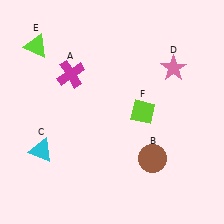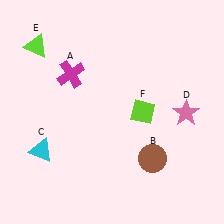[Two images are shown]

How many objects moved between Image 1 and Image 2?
1 object moved between the two images.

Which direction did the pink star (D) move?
The pink star (D) moved down.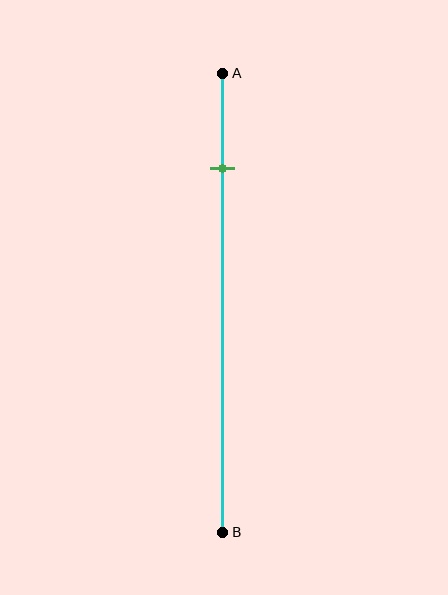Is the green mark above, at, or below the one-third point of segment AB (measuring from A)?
The green mark is above the one-third point of segment AB.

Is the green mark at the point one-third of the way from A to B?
No, the mark is at about 20% from A, not at the 33% one-third point.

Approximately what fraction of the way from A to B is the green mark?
The green mark is approximately 20% of the way from A to B.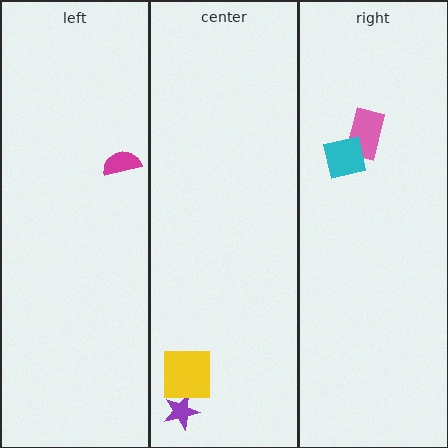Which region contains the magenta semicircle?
The left region.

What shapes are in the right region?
The pink rectangle, the cyan square.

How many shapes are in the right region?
2.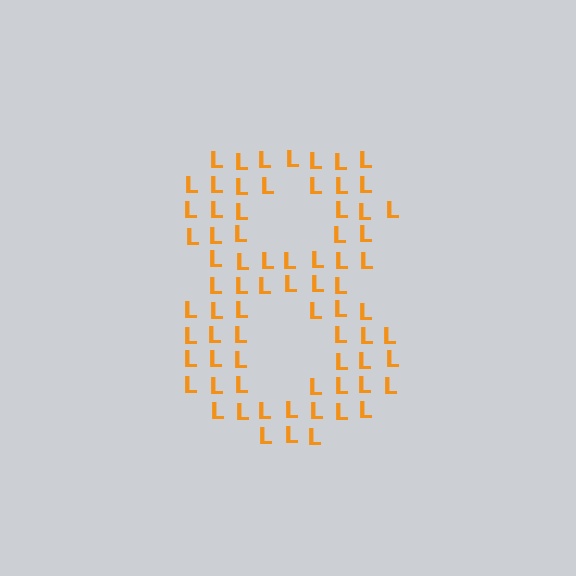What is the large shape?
The large shape is the digit 8.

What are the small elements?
The small elements are letter L's.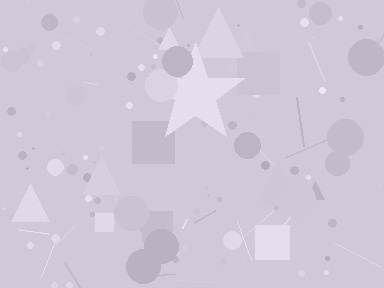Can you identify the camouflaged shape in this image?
The camouflaged shape is a star.